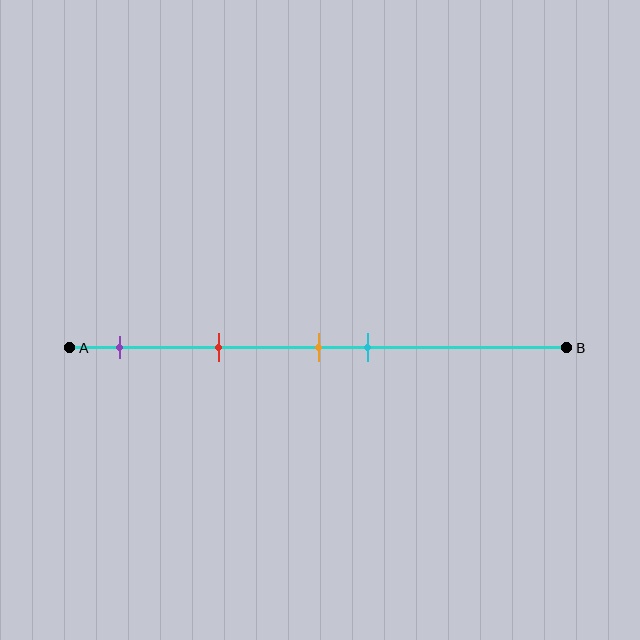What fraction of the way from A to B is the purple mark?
The purple mark is approximately 10% (0.1) of the way from A to B.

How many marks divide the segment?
There are 4 marks dividing the segment.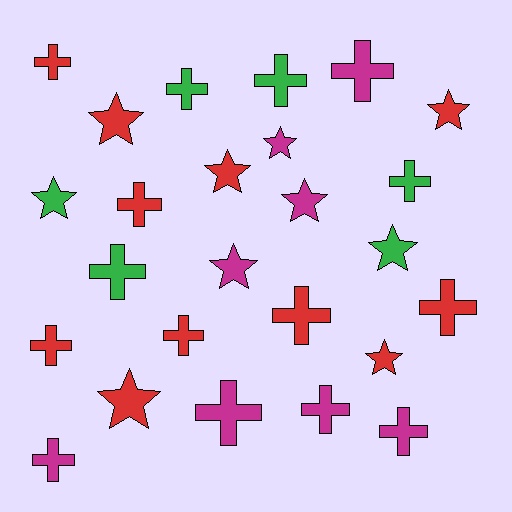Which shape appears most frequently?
Cross, with 15 objects.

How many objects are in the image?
There are 25 objects.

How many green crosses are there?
There are 4 green crosses.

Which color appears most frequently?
Red, with 11 objects.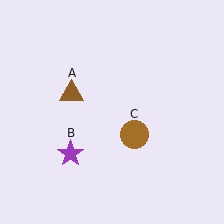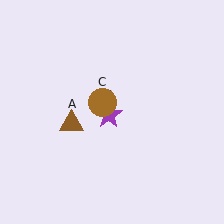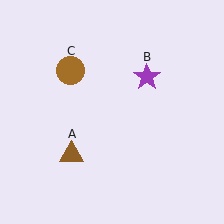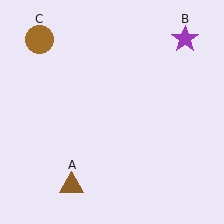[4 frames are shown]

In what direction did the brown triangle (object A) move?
The brown triangle (object A) moved down.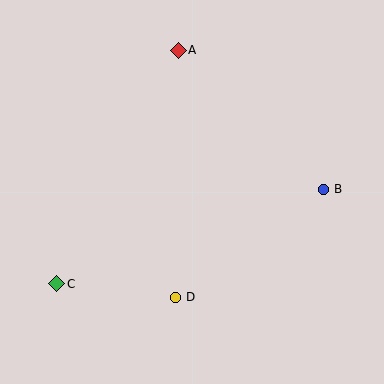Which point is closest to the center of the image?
Point D at (176, 297) is closest to the center.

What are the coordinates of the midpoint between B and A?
The midpoint between B and A is at (251, 120).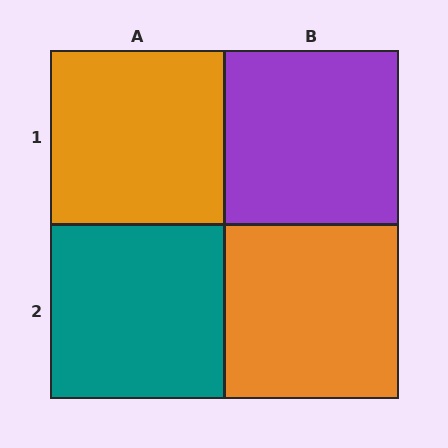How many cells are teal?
1 cell is teal.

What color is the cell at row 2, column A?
Teal.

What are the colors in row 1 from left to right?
Orange, purple.